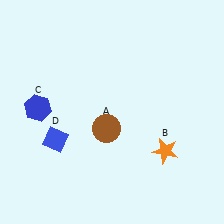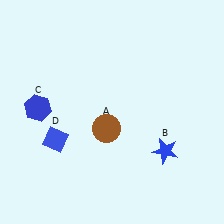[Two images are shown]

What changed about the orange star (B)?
In Image 1, B is orange. In Image 2, it changed to blue.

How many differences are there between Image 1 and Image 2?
There is 1 difference between the two images.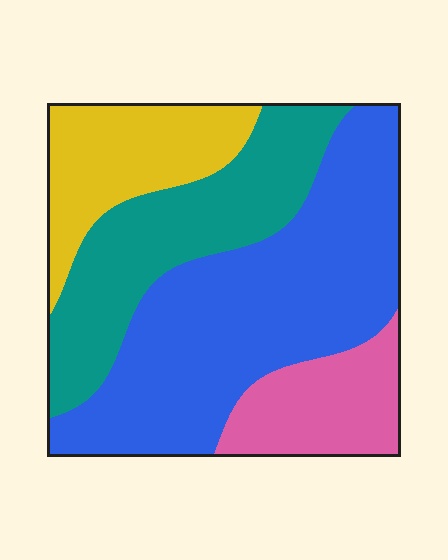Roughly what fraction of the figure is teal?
Teal covers around 25% of the figure.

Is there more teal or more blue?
Blue.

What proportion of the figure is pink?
Pink covers 14% of the figure.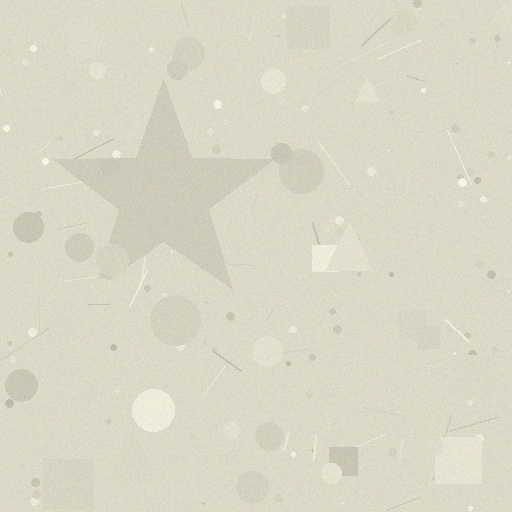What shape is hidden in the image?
A star is hidden in the image.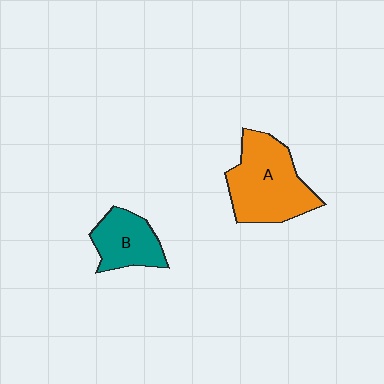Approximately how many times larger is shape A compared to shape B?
Approximately 1.7 times.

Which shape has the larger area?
Shape A (orange).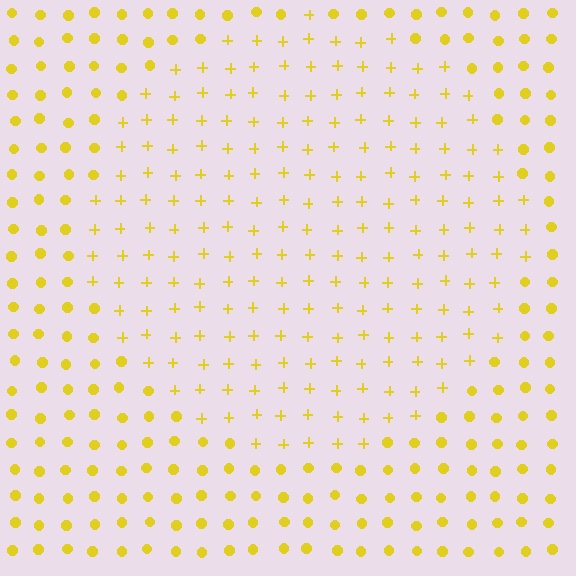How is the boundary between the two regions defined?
The boundary is defined by a change in element shape: plus signs inside vs. circles outside. All elements share the same color and spacing.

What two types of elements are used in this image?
The image uses plus signs inside the circle region and circles outside it.